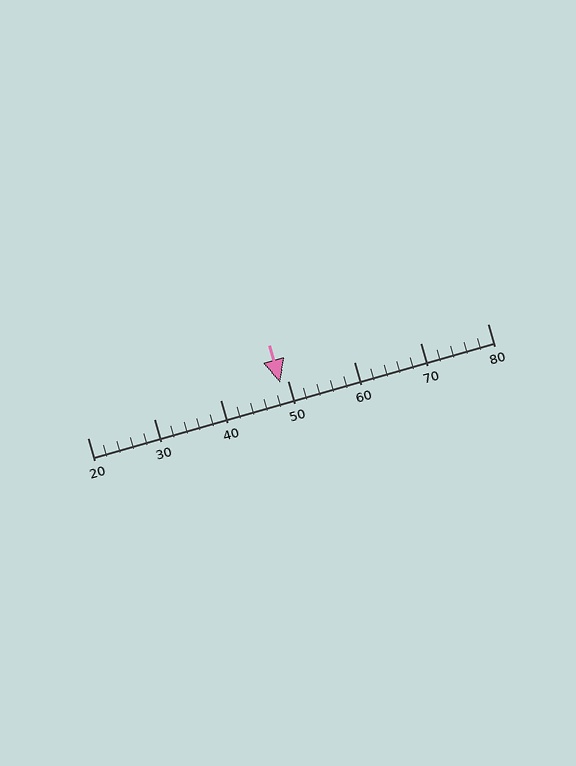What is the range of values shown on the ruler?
The ruler shows values from 20 to 80.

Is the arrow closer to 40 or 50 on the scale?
The arrow is closer to 50.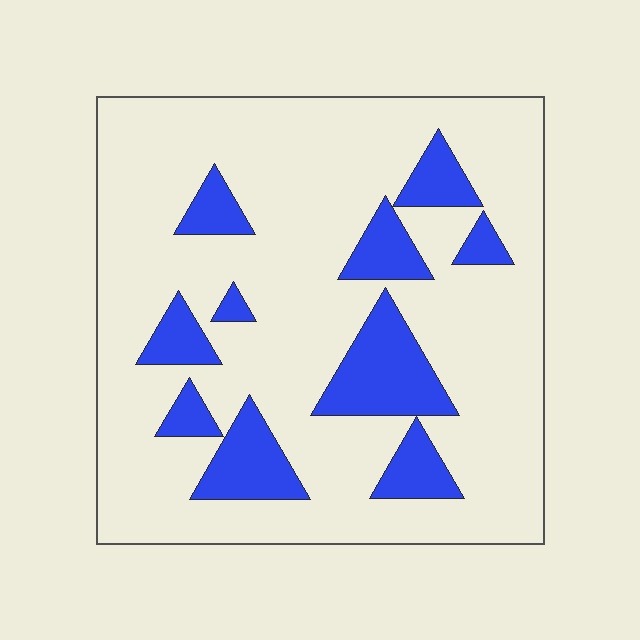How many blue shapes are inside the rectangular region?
10.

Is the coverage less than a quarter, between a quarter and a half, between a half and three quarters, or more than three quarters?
Less than a quarter.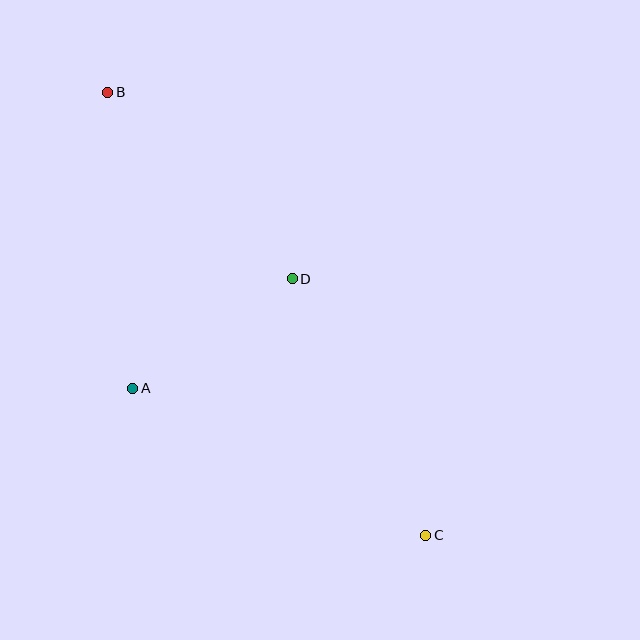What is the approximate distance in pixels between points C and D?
The distance between C and D is approximately 289 pixels.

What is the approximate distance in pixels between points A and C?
The distance between A and C is approximately 328 pixels.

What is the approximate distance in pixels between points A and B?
The distance between A and B is approximately 297 pixels.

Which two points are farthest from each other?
Points B and C are farthest from each other.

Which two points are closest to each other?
Points A and D are closest to each other.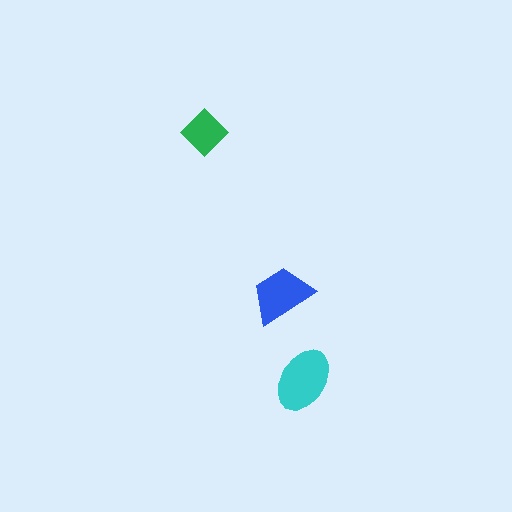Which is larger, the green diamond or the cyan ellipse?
The cyan ellipse.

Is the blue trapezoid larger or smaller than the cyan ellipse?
Smaller.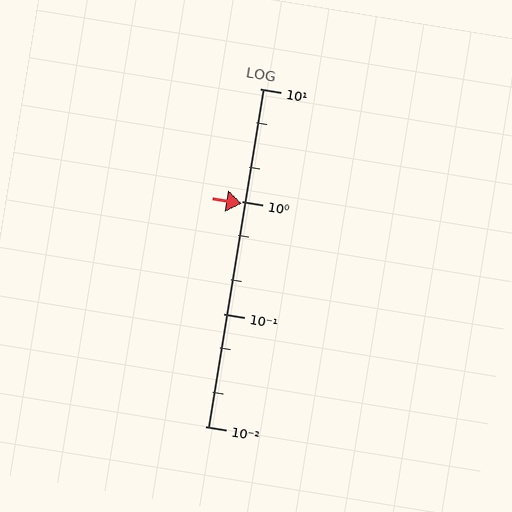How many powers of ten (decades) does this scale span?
The scale spans 3 decades, from 0.01 to 10.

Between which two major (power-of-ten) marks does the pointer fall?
The pointer is between 0.1 and 1.